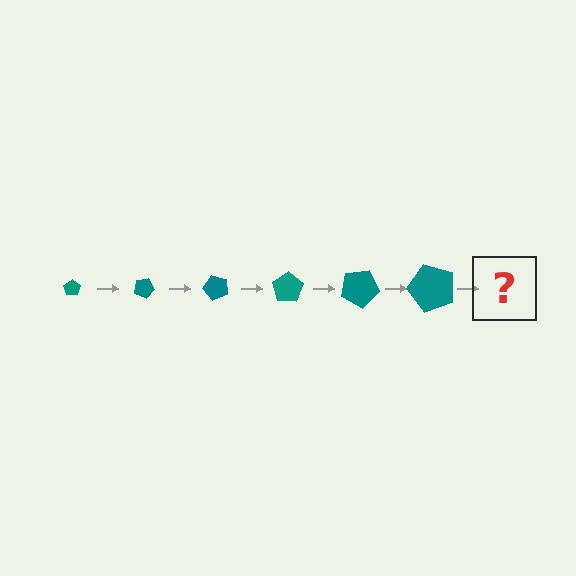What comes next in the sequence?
The next element should be a pentagon, larger than the previous one and rotated 150 degrees from the start.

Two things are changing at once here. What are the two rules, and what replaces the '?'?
The two rules are that the pentagon grows larger each step and it rotates 25 degrees each step. The '?' should be a pentagon, larger than the previous one and rotated 150 degrees from the start.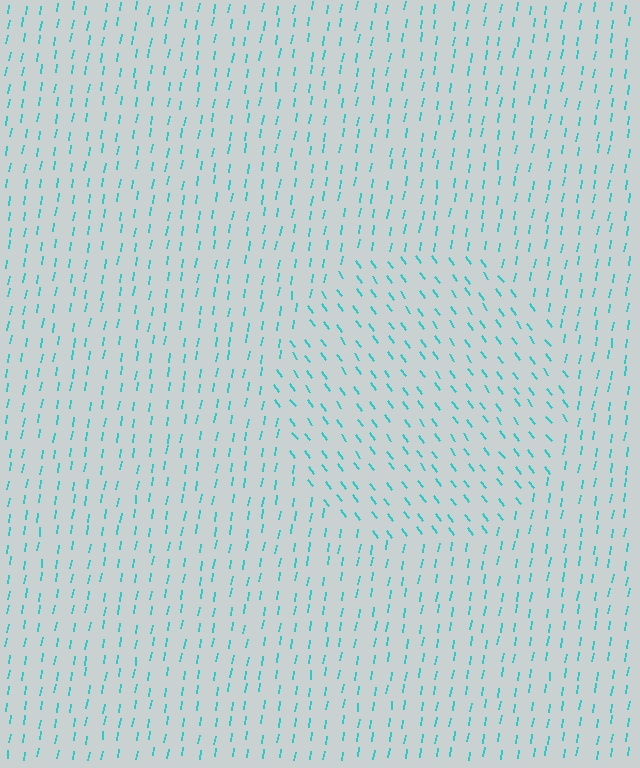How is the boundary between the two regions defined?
The boundary is defined purely by a change in line orientation (approximately 45 degrees difference). All lines are the same color and thickness.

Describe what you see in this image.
The image is filled with small cyan line segments. A circle region in the image has lines oriented differently from the surrounding lines, creating a visible texture boundary.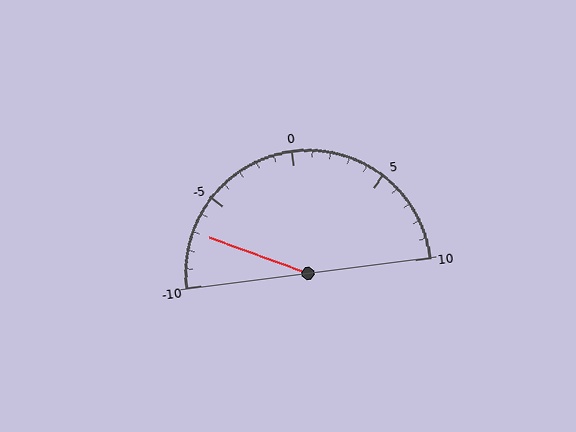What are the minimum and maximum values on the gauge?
The gauge ranges from -10 to 10.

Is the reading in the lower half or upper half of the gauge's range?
The reading is in the lower half of the range (-10 to 10).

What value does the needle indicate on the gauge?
The needle indicates approximately -7.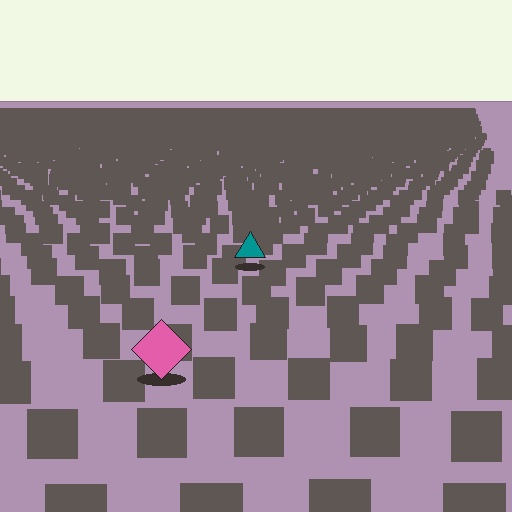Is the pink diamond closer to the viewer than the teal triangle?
Yes. The pink diamond is closer — you can tell from the texture gradient: the ground texture is coarser near it.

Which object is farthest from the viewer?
The teal triangle is farthest from the viewer. It appears smaller and the ground texture around it is denser.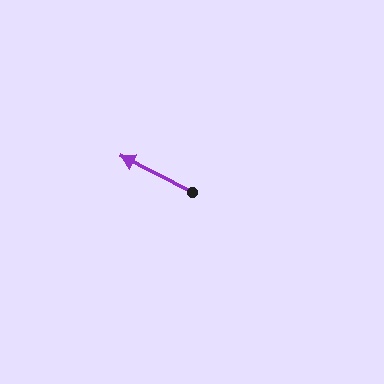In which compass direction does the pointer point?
Northwest.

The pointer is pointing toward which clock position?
Roughly 10 o'clock.